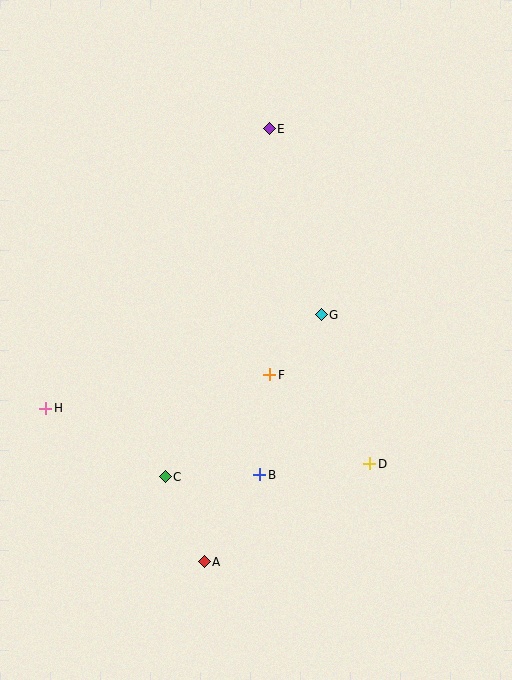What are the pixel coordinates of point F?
Point F is at (270, 375).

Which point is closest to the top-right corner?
Point E is closest to the top-right corner.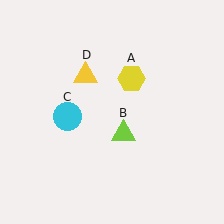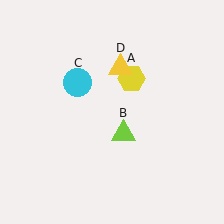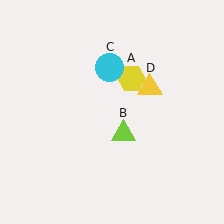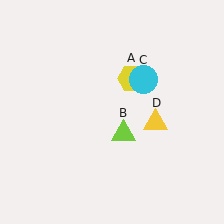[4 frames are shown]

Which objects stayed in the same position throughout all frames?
Yellow hexagon (object A) and lime triangle (object B) remained stationary.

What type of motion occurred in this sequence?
The cyan circle (object C), yellow triangle (object D) rotated clockwise around the center of the scene.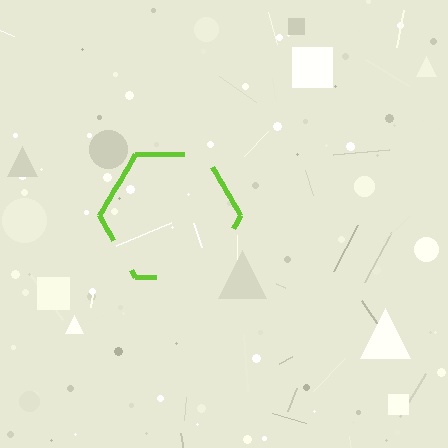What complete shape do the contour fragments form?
The contour fragments form a hexagon.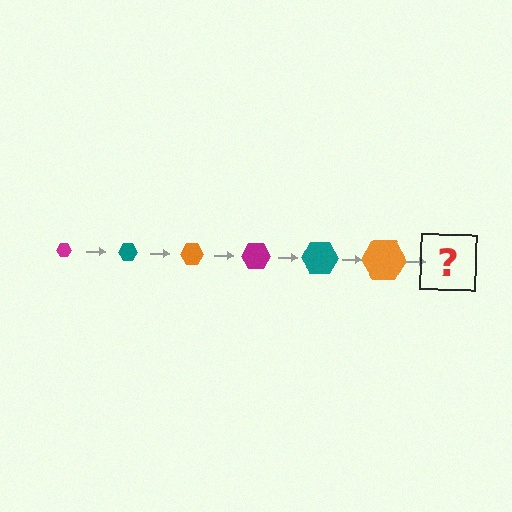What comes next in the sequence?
The next element should be a magenta hexagon, larger than the previous one.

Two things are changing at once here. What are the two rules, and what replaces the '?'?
The two rules are that the hexagon grows larger each step and the color cycles through magenta, teal, and orange. The '?' should be a magenta hexagon, larger than the previous one.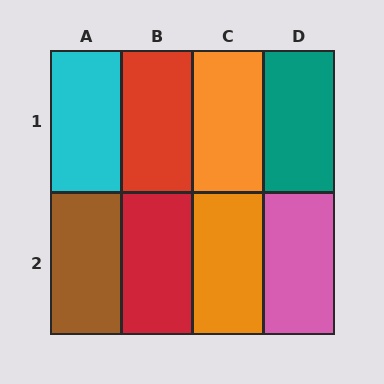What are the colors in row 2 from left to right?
Brown, red, orange, pink.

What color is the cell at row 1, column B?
Red.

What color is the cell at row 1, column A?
Cyan.